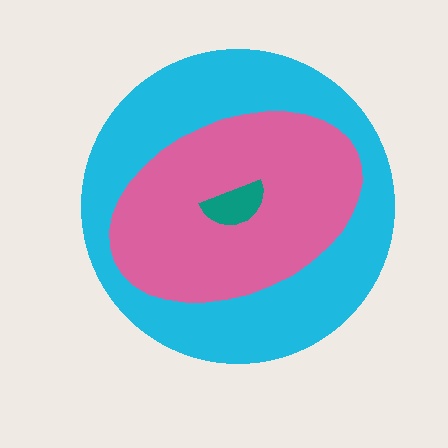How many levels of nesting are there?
3.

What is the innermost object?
The teal semicircle.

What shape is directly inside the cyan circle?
The pink ellipse.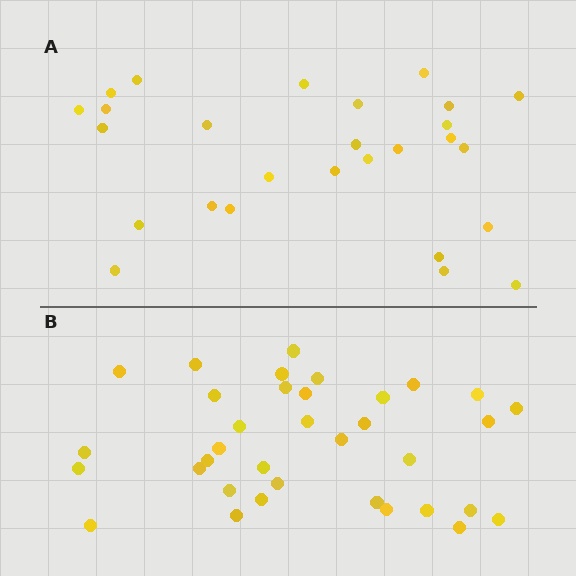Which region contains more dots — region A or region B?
Region B (the bottom region) has more dots.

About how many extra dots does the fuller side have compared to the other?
Region B has roughly 8 or so more dots than region A.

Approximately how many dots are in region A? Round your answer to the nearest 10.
About 30 dots. (The exact count is 27, which rounds to 30.)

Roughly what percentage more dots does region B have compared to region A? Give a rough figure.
About 30% more.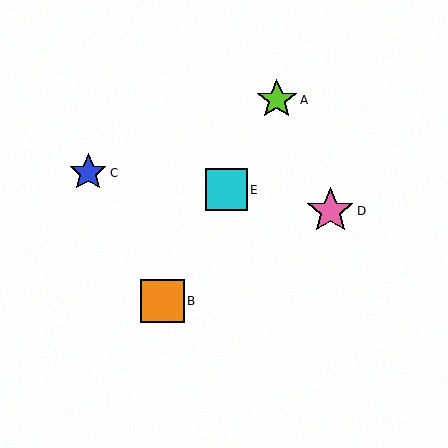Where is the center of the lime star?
The center of the lime star is at (277, 100).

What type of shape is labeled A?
Shape A is a lime star.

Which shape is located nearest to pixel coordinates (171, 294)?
The orange square (labeled B) at (163, 301) is nearest to that location.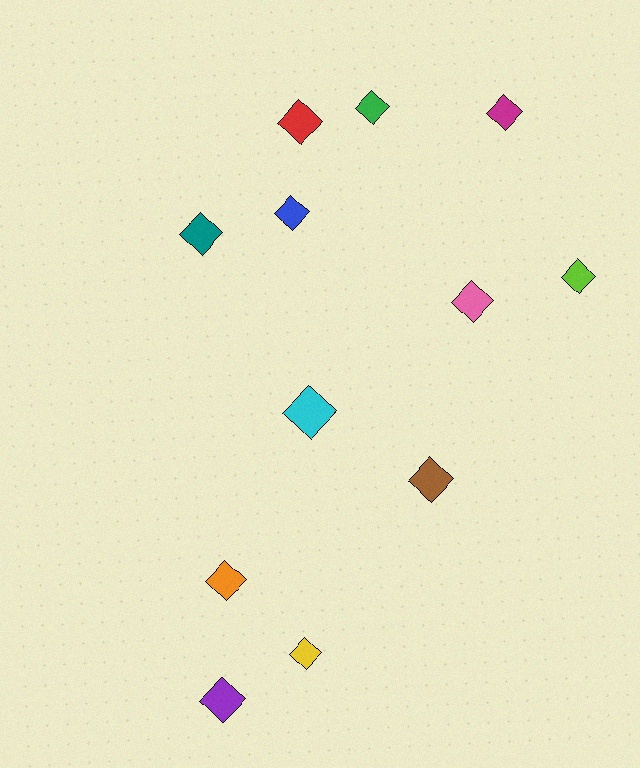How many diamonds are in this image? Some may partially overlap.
There are 12 diamonds.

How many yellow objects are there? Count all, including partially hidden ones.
There is 1 yellow object.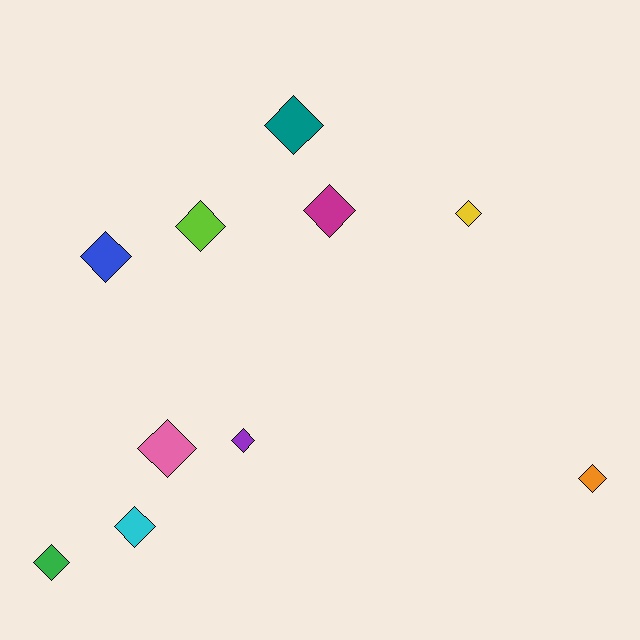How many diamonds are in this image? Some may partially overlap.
There are 10 diamonds.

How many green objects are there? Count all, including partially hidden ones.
There is 1 green object.